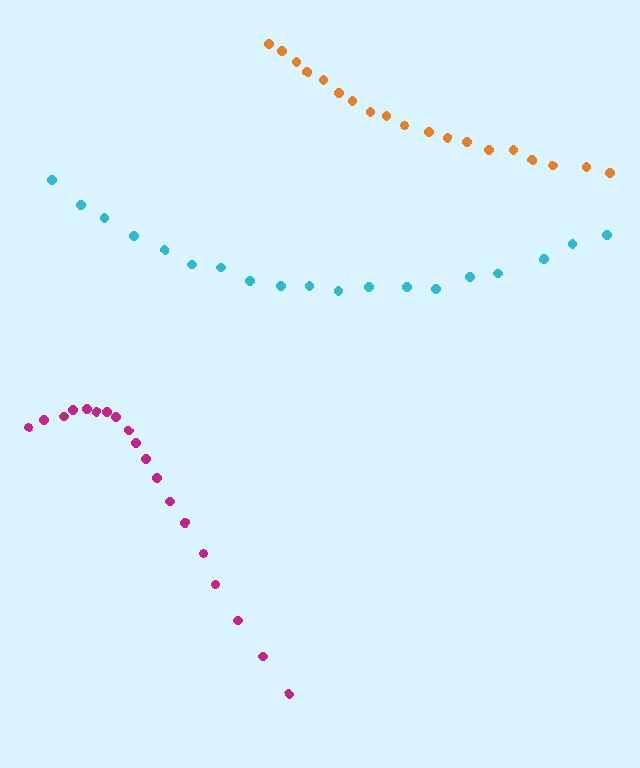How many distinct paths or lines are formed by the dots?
There are 3 distinct paths.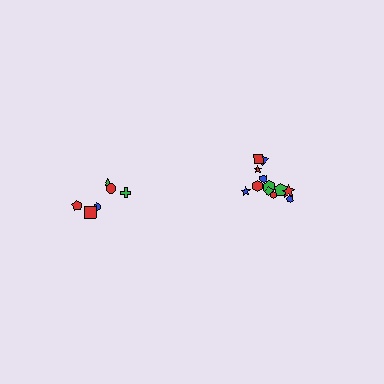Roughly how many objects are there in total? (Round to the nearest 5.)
Roughly 20 objects in total.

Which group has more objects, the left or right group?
The right group.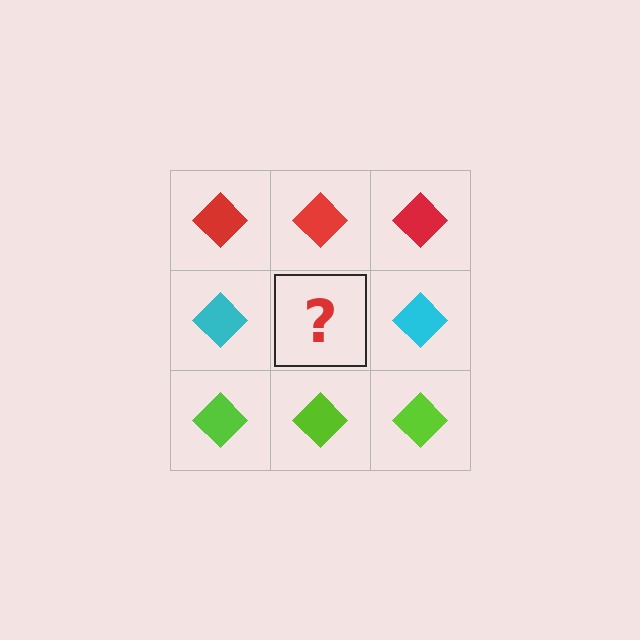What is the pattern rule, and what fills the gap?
The rule is that each row has a consistent color. The gap should be filled with a cyan diamond.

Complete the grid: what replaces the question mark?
The question mark should be replaced with a cyan diamond.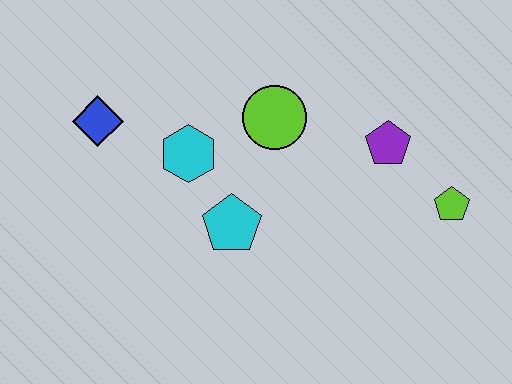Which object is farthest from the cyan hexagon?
The lime pentagon is farthest from the cyan hexagon.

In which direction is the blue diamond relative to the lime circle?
The blue diamond is to the left of the lime circle.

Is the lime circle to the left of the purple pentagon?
Yes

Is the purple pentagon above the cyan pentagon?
Yes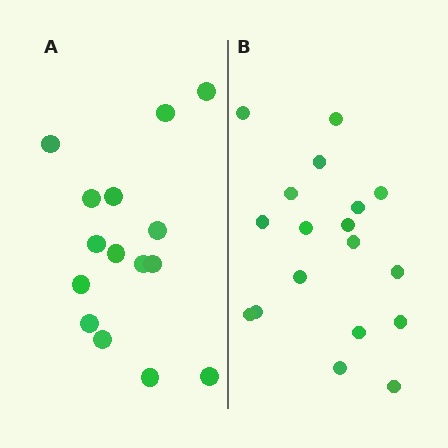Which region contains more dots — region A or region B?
Region B (the right region) has more dots.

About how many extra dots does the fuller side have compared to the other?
Region B has just a few more — roughly 2 or 3 more dots than region A.